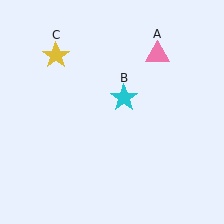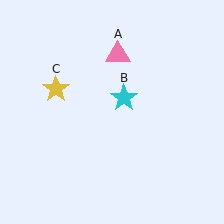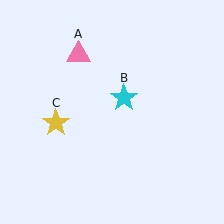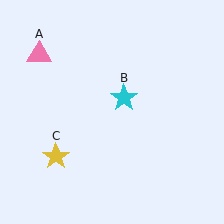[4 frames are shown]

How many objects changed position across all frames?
2 objects changed position: pink triangle (object A), yellow star (object C).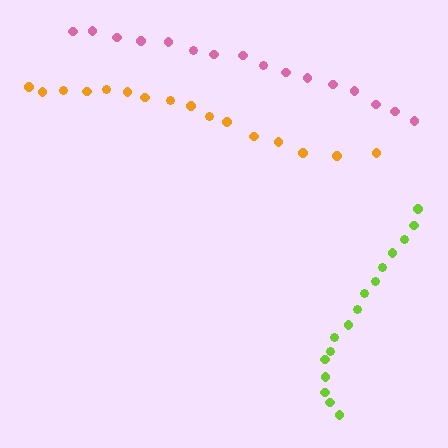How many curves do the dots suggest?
There are 3 distinct paths.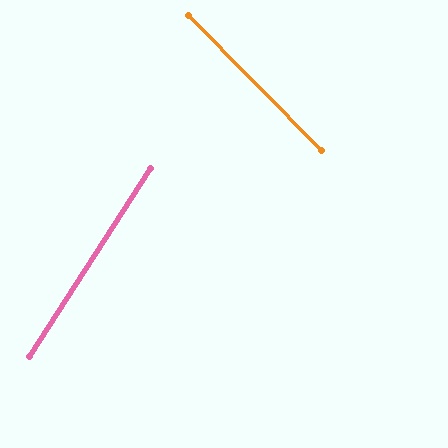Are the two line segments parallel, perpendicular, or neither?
Neither parallel nor perpendicular — they differ by about 78°.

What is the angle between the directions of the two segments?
Approximately 78 degrees.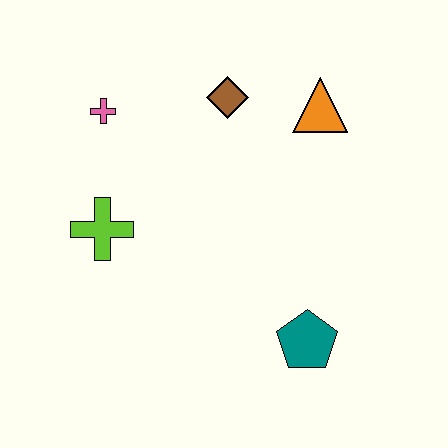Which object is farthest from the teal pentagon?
The pink cross is farthest from the teal pentagon.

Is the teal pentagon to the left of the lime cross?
No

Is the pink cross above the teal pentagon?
Yes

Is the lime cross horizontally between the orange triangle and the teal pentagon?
No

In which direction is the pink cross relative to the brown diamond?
The pink cross is to the left of the brown diamond.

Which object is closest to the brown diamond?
The orange triangle is closest to the brown diamond.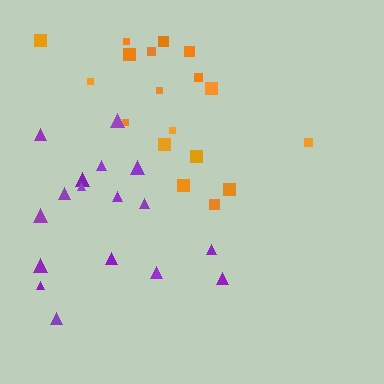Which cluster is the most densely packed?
Orange.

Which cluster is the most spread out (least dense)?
Purple.